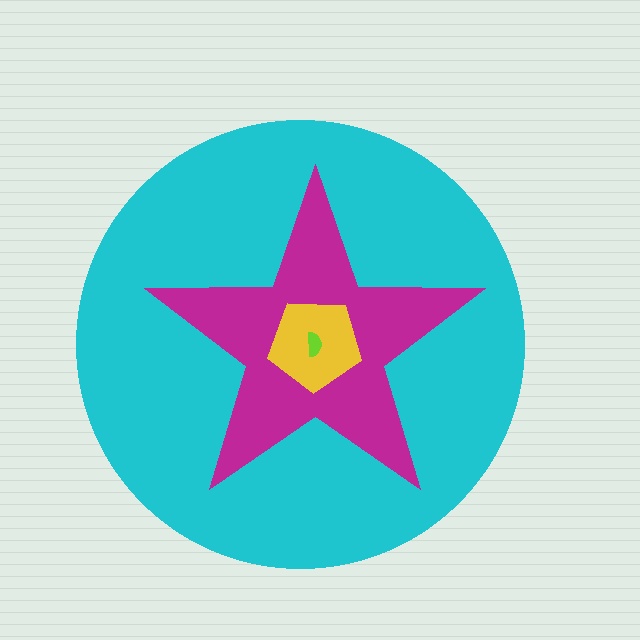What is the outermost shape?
The cyan circle.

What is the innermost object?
The lime semicircle.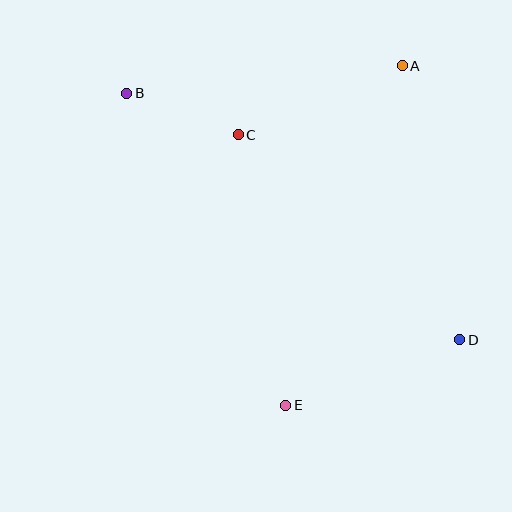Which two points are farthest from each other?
Points B and D are farthest from each other.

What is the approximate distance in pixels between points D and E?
The distance between D and E is approximately 186 pixels.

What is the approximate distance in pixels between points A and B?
The distance between A and B is approximately 277 pixels.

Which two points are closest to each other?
Points B and C are closest to each other.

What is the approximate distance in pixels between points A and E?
The distance between A and E is approximately 359 pixels.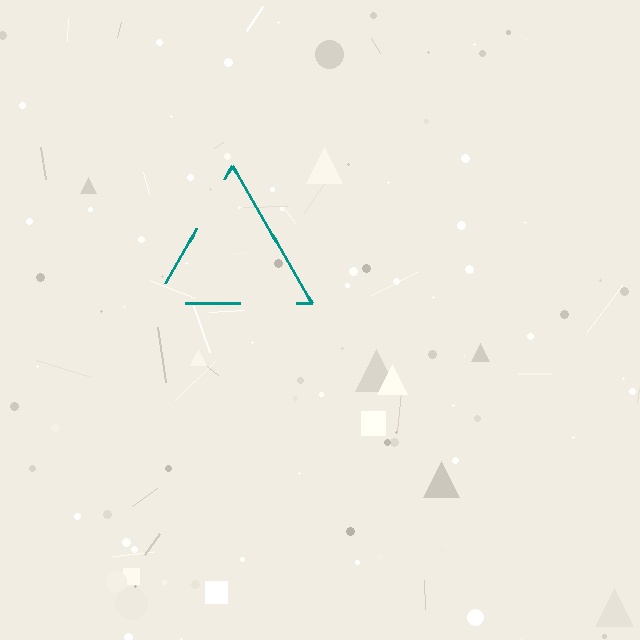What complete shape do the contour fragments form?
The contour fragments form a triangle.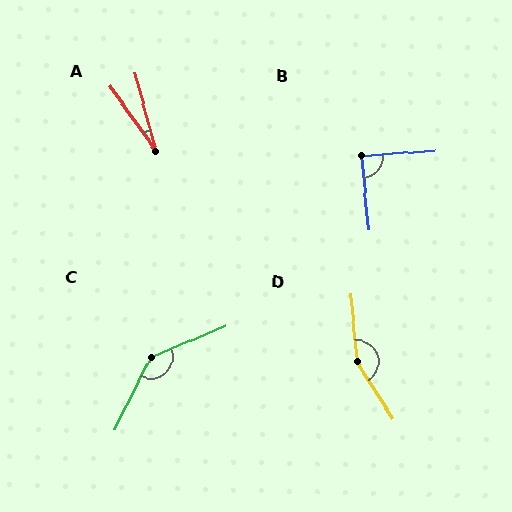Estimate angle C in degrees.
Approximately 139 degrees.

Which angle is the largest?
D, at approximately 152 degrees.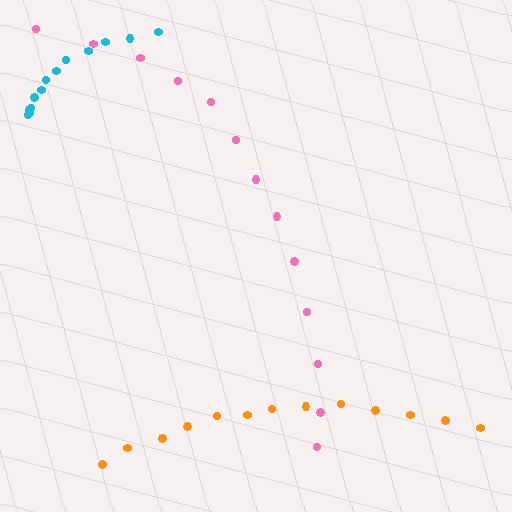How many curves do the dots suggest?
There are 3 distinct paths.